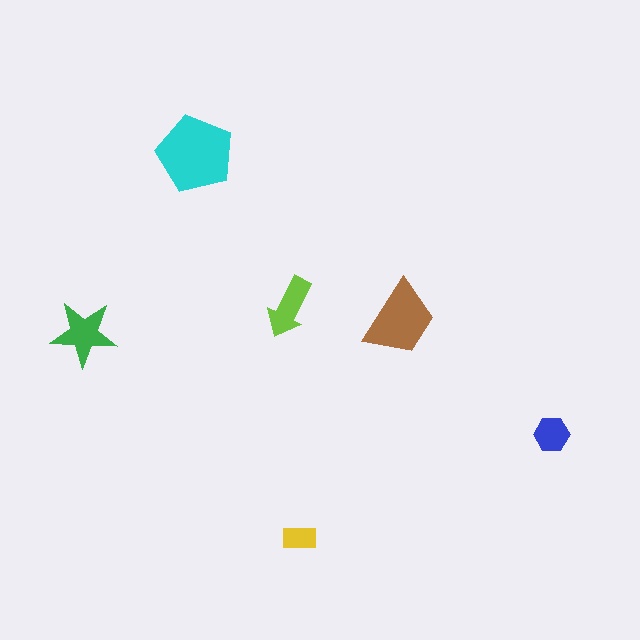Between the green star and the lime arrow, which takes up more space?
The green star.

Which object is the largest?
The cyan pentagon.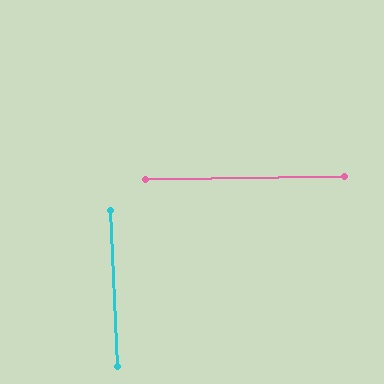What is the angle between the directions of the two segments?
Approximately 88 degrees.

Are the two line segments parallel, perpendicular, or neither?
Perpendicular — they meet at approximately 88°.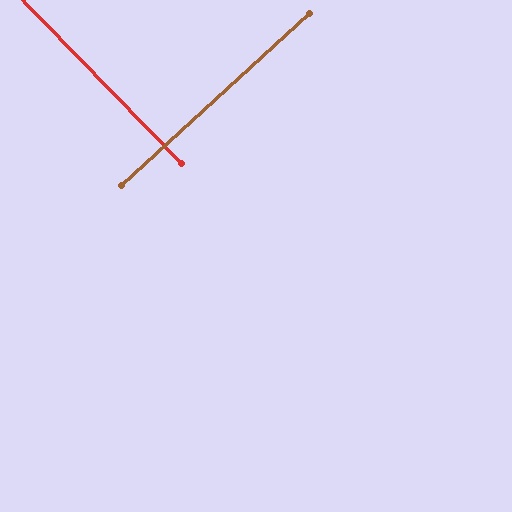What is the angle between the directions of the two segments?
Approximately 88 degrees.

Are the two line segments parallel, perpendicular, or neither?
Perpendicular — they meet at approximately 88°.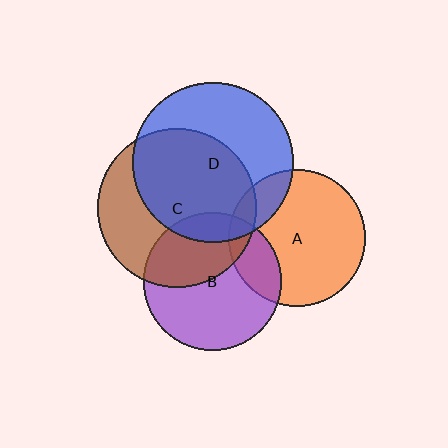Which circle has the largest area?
Circle D (blue).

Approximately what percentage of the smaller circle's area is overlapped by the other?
Approximately 40%.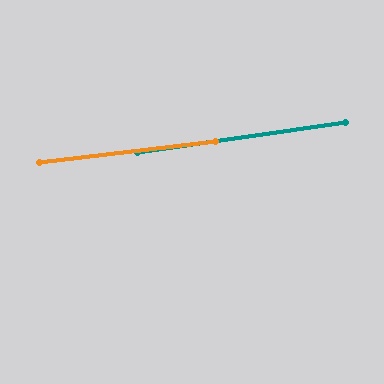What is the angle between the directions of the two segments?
Approximately 1 degree.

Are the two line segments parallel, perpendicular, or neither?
Parallel — their directions differ by only 1.5°.